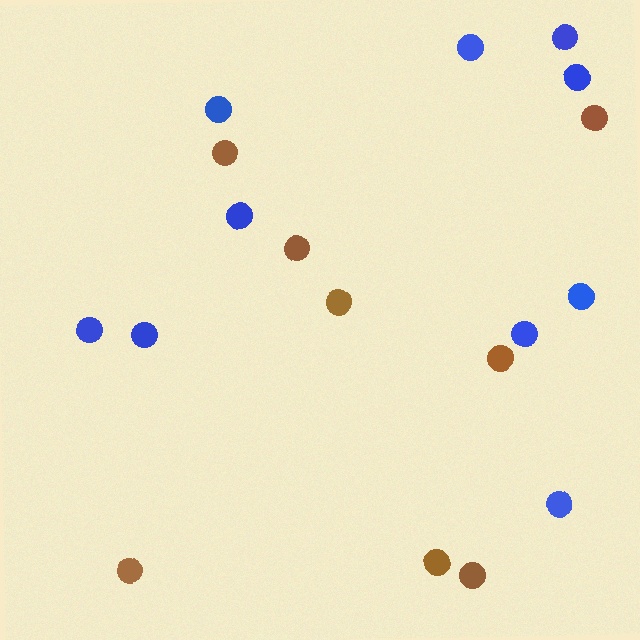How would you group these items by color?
There are 2 groups: one group of brown circles (8) and one group of blue circles (10).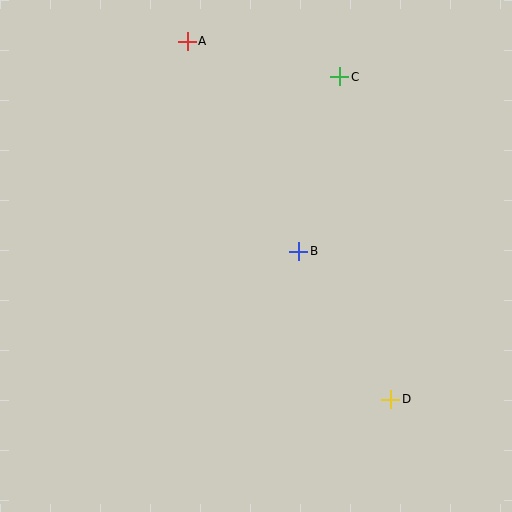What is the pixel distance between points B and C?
The distance between B and C is 179 pixels.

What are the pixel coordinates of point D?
Point D is at (391, 399).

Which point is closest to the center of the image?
Point B at (299, 251) is closest to the center.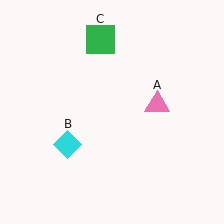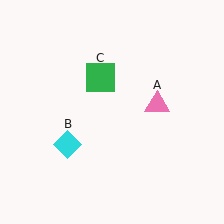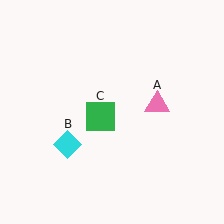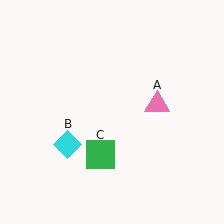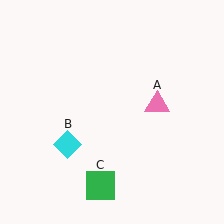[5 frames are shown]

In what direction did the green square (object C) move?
The green square (object C) moved down.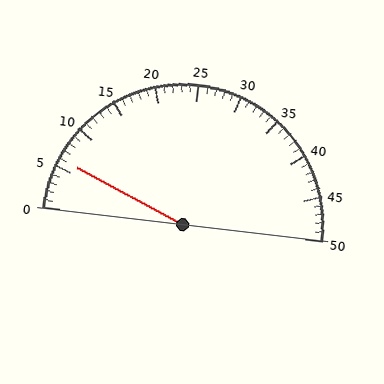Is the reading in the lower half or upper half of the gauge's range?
The reading is in the lower half of the range (0 to 50).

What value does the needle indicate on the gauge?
The needle indicates approximately 6.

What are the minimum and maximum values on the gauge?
The gauge ranges from 0 to 50.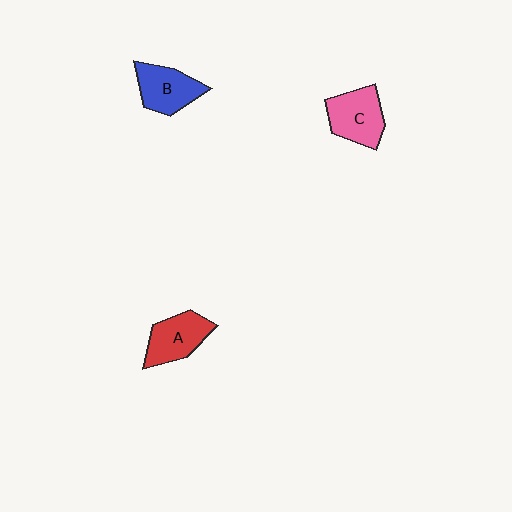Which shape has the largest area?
Shape C (pink).